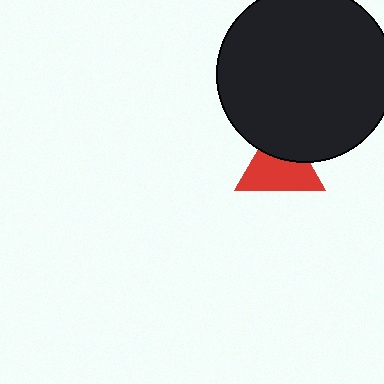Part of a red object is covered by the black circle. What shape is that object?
It is a triangle.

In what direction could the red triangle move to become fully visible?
The red triangle could move down. That would shift it out from behind the black circle entirely.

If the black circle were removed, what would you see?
You would see the complete red triangle.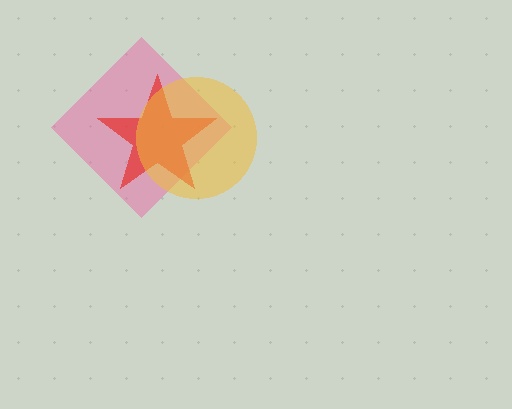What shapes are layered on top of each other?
The layered shapes are: a pink diamond, a red star, a yellow circle.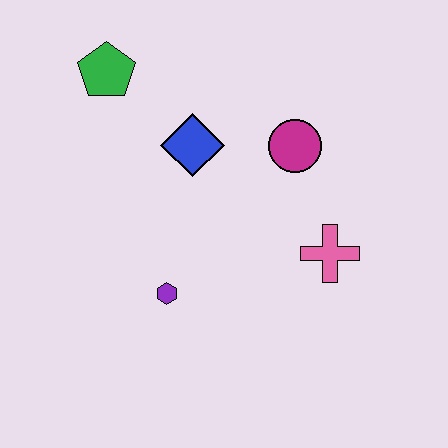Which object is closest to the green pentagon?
The blue diamond is closest to the green pentagon.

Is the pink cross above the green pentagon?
No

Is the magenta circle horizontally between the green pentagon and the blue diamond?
No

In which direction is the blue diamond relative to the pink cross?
The blue diamond is to the left of the pink cross.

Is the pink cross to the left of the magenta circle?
No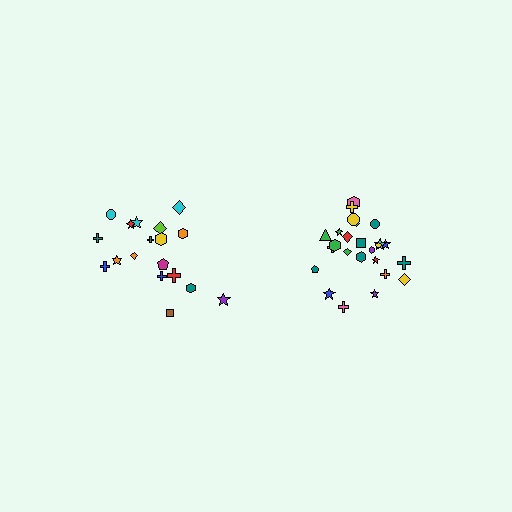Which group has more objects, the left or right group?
The right group.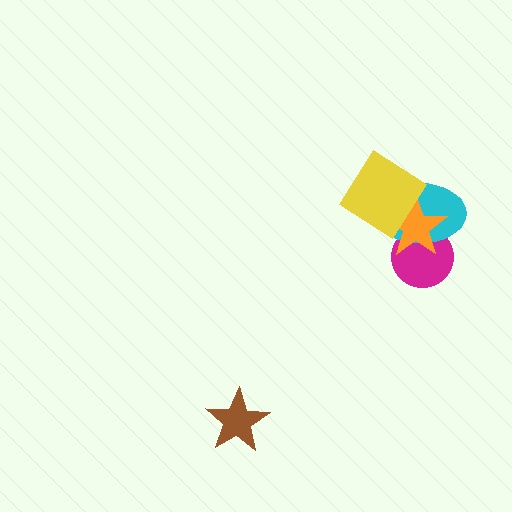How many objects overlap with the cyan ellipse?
3 objects overlap with the cyan ellipse.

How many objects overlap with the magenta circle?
2 objects overlap with the magenta circle.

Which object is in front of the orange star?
The yellow diamond is in front of the orange star.